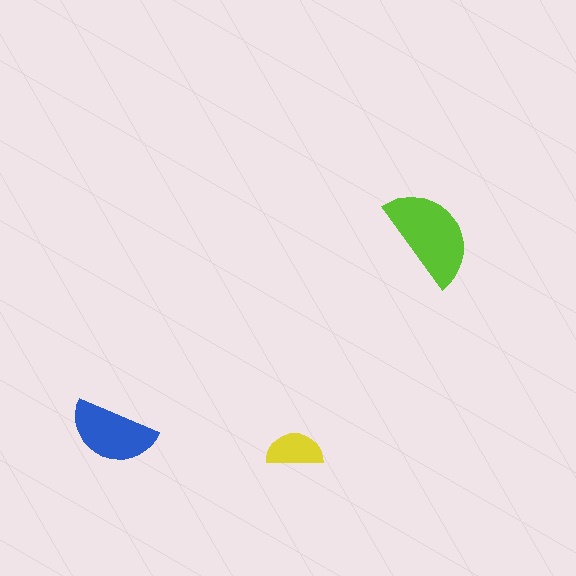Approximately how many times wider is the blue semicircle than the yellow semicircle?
About 1.5 times wider.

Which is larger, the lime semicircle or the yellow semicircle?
The lime one.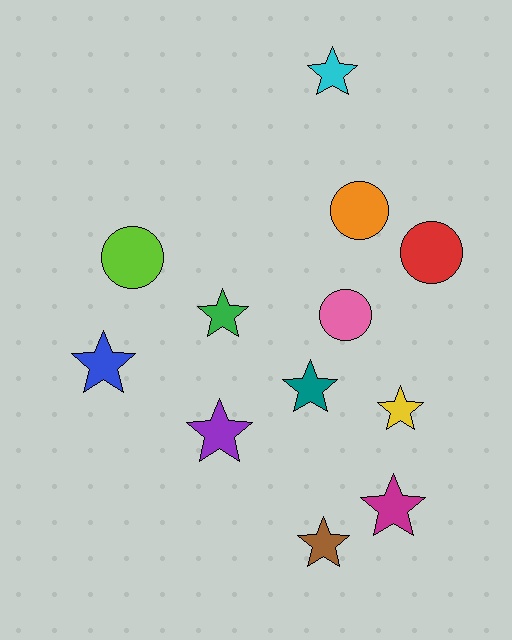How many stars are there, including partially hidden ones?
There are 8 stars.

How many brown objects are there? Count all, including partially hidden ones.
There is 1 brown object.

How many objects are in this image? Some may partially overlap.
There are 12 objects.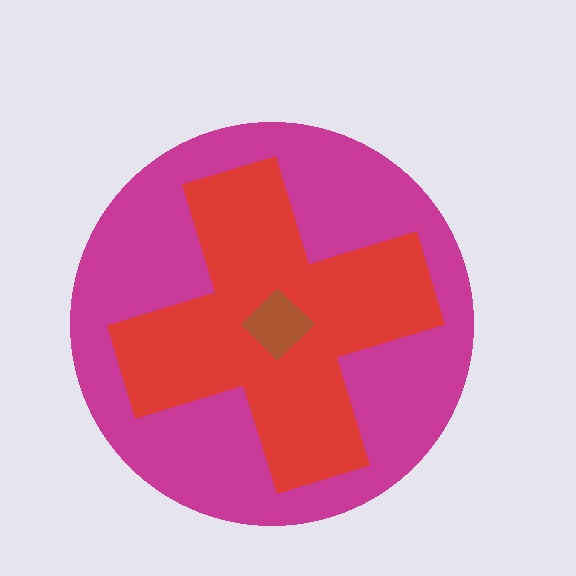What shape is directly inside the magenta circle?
The red cross.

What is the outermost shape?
The magenta circle.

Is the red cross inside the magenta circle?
Yes.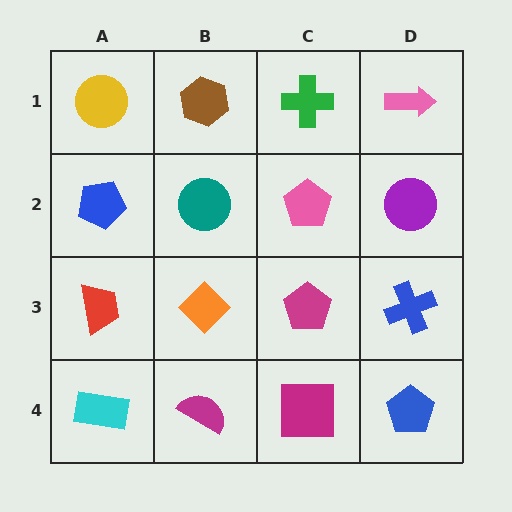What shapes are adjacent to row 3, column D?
A purple circle (row 2, column D), a blue pentagon (row 4, column D), a magenta pentagon (row 3, column C).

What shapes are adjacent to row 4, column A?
A red trapezoid (row 3, column A), a magenta semicircle (row 4, column B).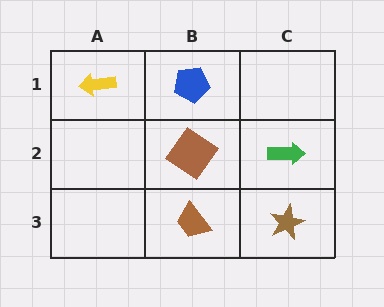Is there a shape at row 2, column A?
No, that cell is empty.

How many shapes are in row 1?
2 shapes.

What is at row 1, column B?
A blue pentagon.